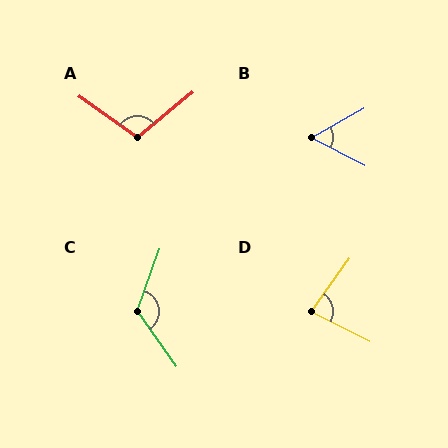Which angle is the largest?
C, at approximately 125 degrees.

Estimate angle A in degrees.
Approximately 105 degrees.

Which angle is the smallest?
B, at approximately 56 degrees.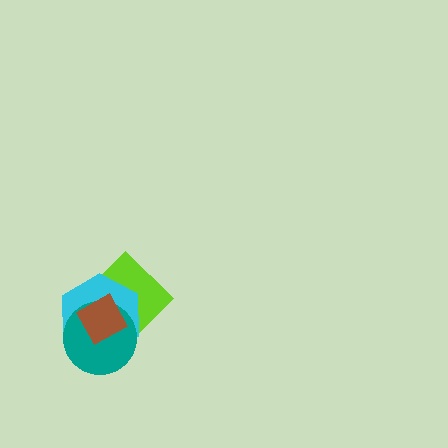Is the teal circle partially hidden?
Yes, it is partially covered by another shape.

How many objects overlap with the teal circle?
3 objects overlap with the teal circle.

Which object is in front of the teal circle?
The brown diamond is in front of the teal circle.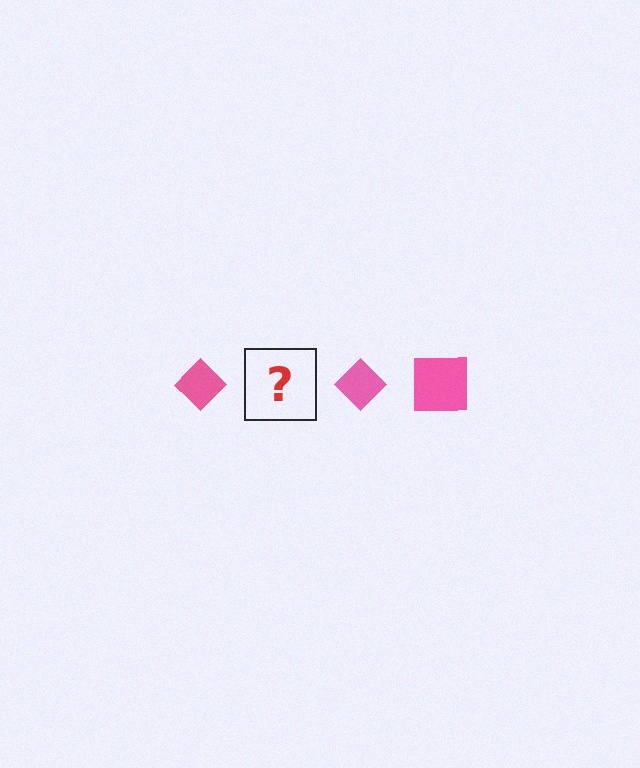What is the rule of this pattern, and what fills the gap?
The rule is that the pattern cycles through diamond, square shapes in pink. The gap should be filled with a pink square.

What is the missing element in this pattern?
The missing element is a pink square.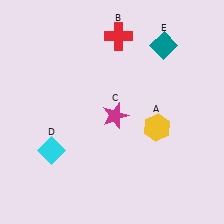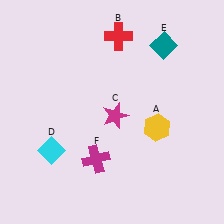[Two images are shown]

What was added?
A magenta cross (F) was added in Image 2.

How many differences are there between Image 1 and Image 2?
There is 1 difference between the two images.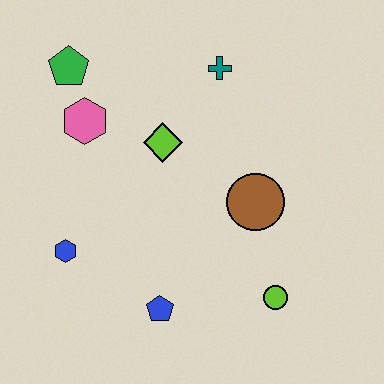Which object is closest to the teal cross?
The lime diamond is closest to the teal cross.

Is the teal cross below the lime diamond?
No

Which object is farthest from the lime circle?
The green pentagon is farthest from the lime circle.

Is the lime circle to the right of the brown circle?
Yes